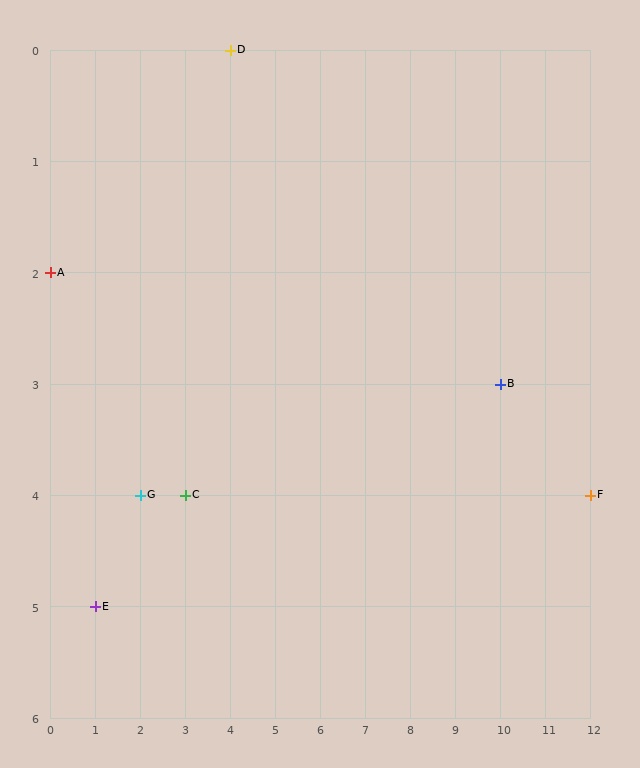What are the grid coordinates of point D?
Point D is at grid coordinates (4, 0).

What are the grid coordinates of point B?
Point B is at grid coordinates (10, 3).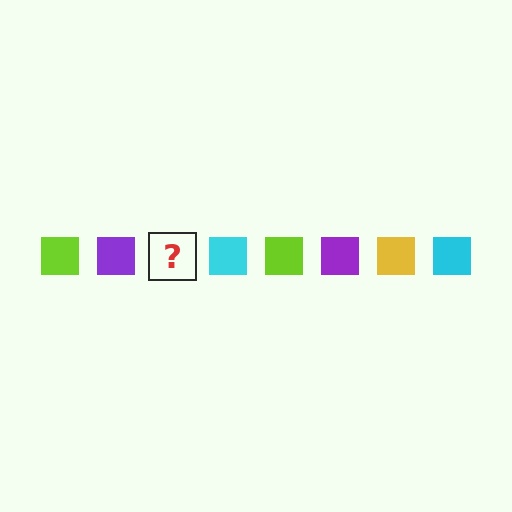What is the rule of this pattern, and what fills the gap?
The rule is that the pattern cycles through lime, purple, yellow, cyan squares. The gap should be filled with a yellow square.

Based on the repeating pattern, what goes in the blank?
The blank should be a yellow square.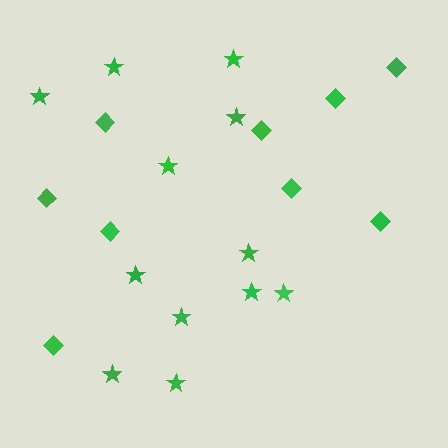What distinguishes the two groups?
There are 2 groups: one group of stars (12) and one group of diamonds (9).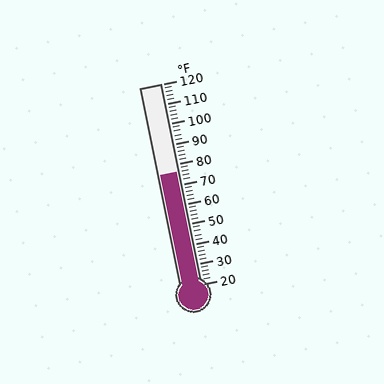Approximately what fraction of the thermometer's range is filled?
The thermometer is filled to approximately 55% of its range.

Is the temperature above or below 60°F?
The temperature is above 60°F.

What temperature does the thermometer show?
The thermometer shows approximately 76°F.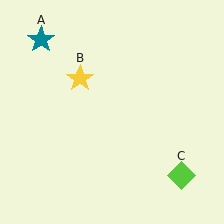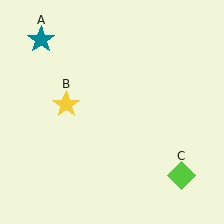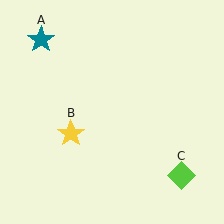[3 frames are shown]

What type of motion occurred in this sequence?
The yellow star (object B) rotated counterclockwise around the center of the scene.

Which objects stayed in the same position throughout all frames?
Teal star (object A) and lime diamond (object C) remained stationary.